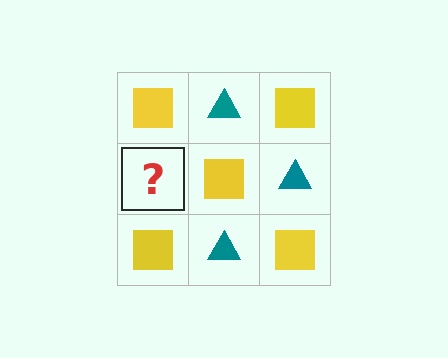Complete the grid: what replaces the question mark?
The question mark should be replaced with a teal triangle.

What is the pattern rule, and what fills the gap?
The rule is that it alternates yellow square and teal triangle in a checkerboard pattern. The gap should be filled with a teal triangle.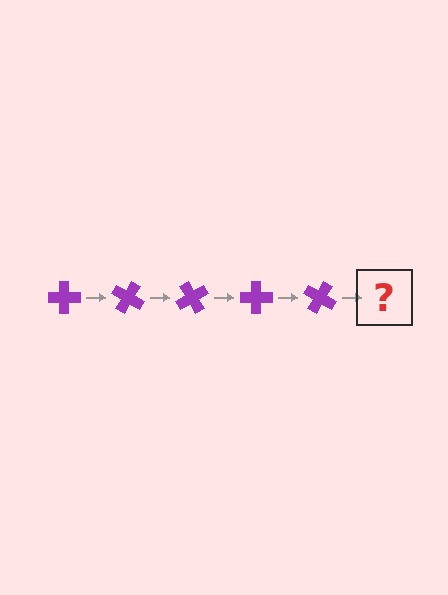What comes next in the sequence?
The next element should be a purple cross rotated 150 degrees.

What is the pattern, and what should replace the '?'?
The pattern is that the cross rotates 30 degrees each step. The '?' should be a purple cross rotated 150 degrees.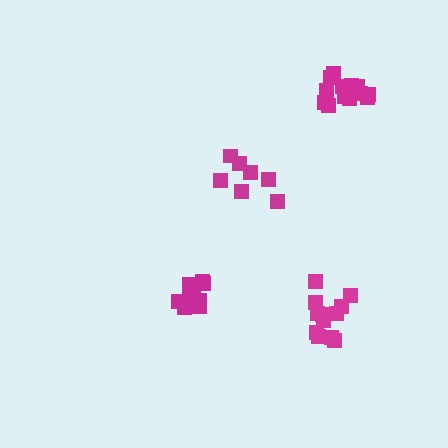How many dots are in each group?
Group 1: 7 dots, Group 2: 13 dots, Group 3: 12 dots, Group 4: 10 dots (42 total).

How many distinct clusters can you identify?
There are 4 distinct clusters.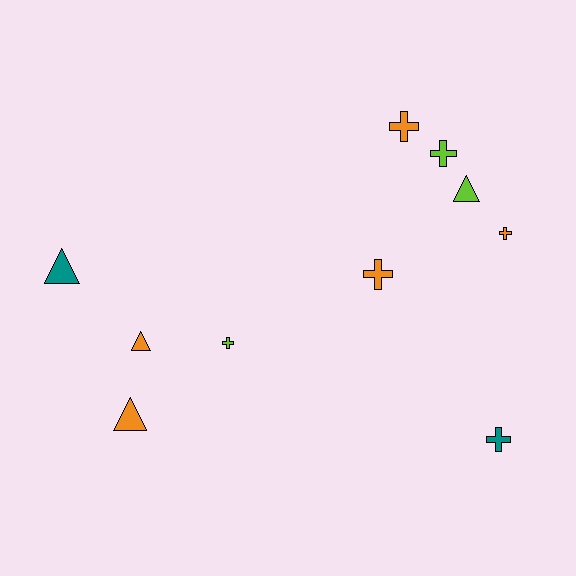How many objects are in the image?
There are 10 objects.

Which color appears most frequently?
Orange, with 5 objects.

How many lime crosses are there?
There are 2 lime crosses.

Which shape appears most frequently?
Cross, with 6 objects.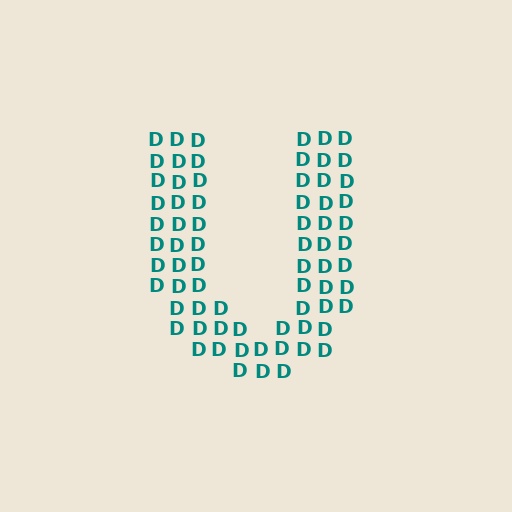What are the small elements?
The small elements are letter D's.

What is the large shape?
The large shape is the letter U.